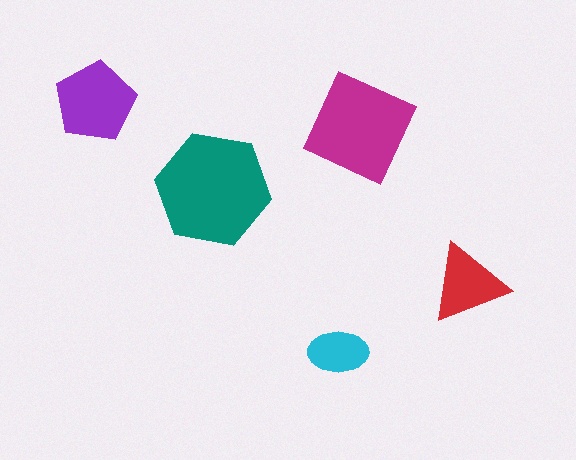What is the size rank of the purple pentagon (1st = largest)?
3rd.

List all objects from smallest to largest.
The cyan ellipse, the red triangle, the purple pentagon, the magenta diamond, the teal hexagon.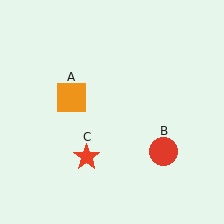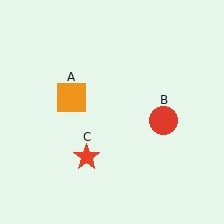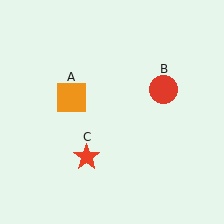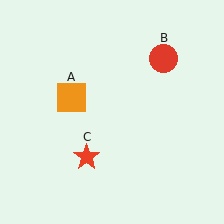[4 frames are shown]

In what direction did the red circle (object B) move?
The red circle (object B) moved up.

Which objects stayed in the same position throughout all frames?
Orange square (object A) and red star (object C) remained stationary.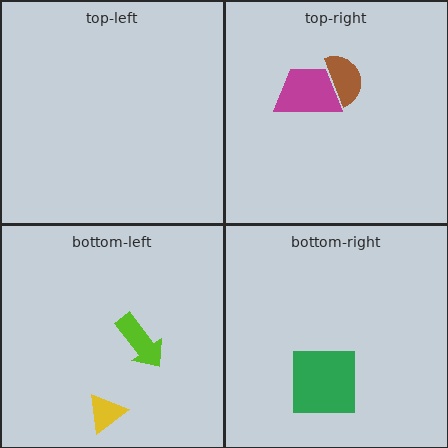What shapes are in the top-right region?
The magenta trapezoid, the brown semicircle.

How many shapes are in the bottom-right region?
1.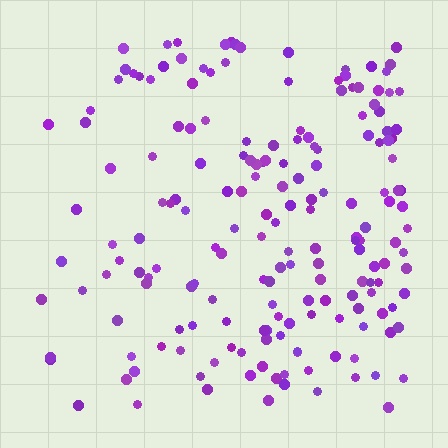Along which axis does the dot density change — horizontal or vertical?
Horizontal.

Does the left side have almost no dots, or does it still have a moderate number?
Still a moderate number, just noticeably fewer than the right.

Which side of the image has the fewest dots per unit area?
The left.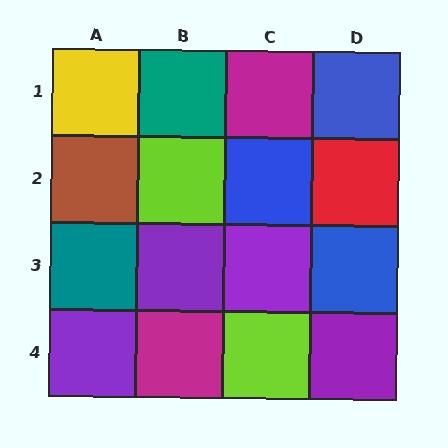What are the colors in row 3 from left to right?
Teal, purple, purple, blue.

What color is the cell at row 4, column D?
Purple.